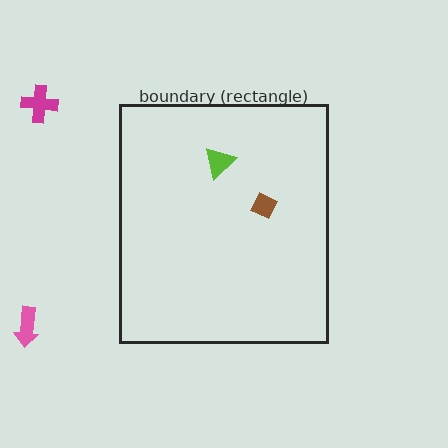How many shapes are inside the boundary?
2 inside, 2 outside.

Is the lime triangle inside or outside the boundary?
Inside.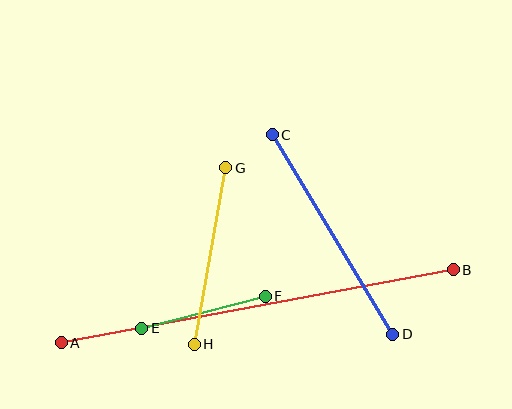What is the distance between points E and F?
The distance is approximately 127 pixels.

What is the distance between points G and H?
The distance is approximately 179 pixels.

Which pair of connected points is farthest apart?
Points A and B are farthest apart.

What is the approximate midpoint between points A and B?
The midpoint is at approximately (257, 306) pixels.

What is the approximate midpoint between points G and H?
The midpoint is at approximately (210, 256) pixels.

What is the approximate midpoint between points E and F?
The midpoint is at approximately (204, 312) pixels.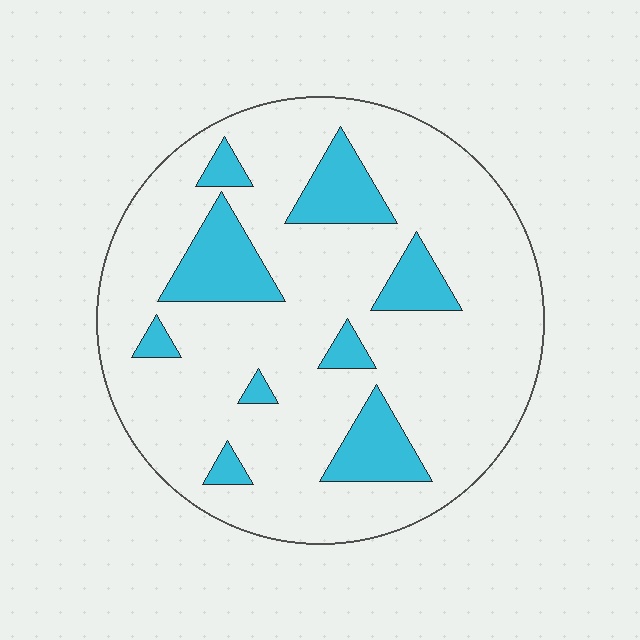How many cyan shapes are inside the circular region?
9.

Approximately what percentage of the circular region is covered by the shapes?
Approximately 20%.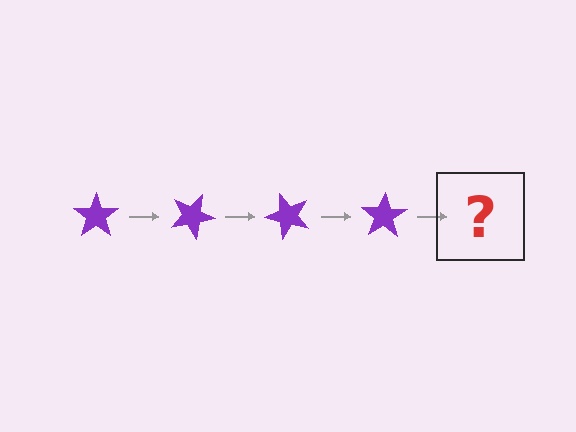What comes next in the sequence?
The next element should be a purple star rotated 100 degrees.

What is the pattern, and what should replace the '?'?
The pattern is that the star rotates 25 degrees each step. The '?' should be a purple star rotated 100 degrees.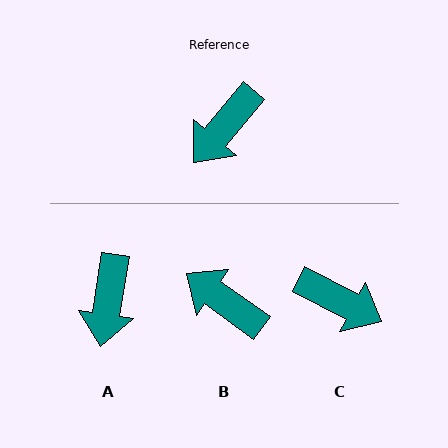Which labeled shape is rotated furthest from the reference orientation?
C, about 103 degrees away.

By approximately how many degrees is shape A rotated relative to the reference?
Approximately 31 degrees counter-clockwise.